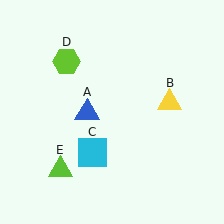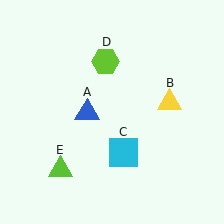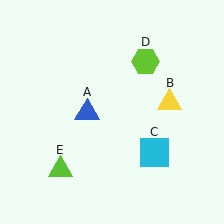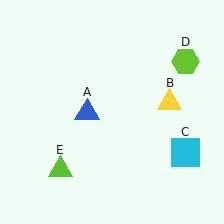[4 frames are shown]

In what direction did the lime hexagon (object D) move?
The lime hexagon (object D) moved right.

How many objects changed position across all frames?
2 objects changed position: cyan square (object C), lime hexagon (object D).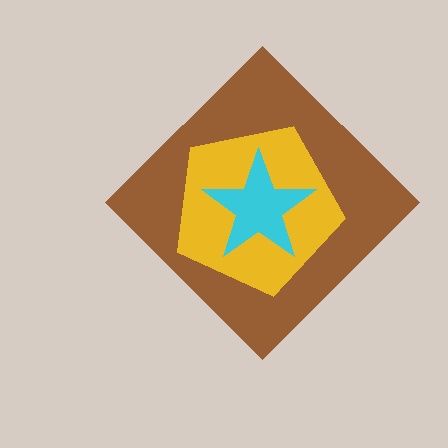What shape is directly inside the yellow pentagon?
The cyan star.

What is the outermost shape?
The brown diamond.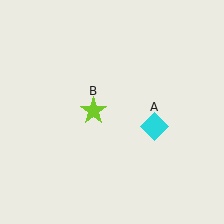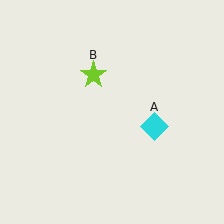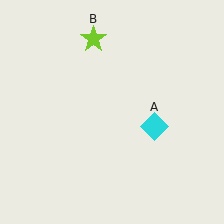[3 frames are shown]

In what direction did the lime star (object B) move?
The lime star (object B) moved up.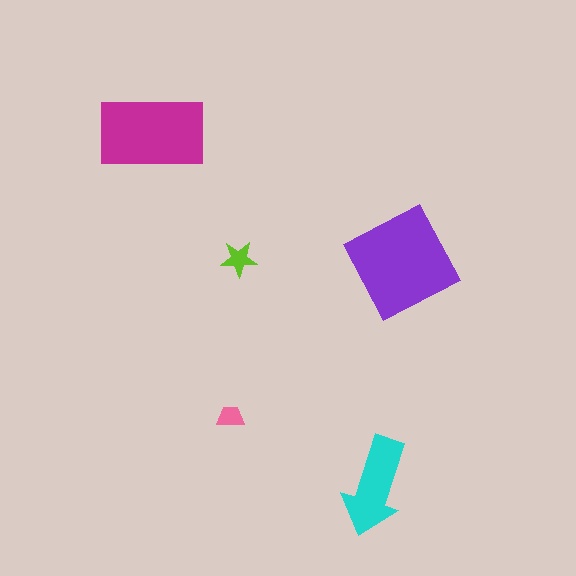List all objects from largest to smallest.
The purple square, the magenta rectangle, the cyan arrow, the lime star, the pink trapezoid.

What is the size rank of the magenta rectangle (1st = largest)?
2nd.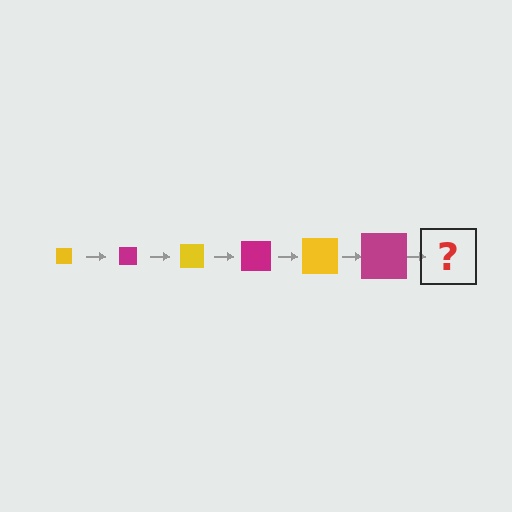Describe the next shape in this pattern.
It should be a yellow square, larger than the previous one.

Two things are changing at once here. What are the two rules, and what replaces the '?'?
The two rules are that the square grows larger each step and the color cycles through yellow and magenta. The '?' should be a yellow square, larger than the previous one.